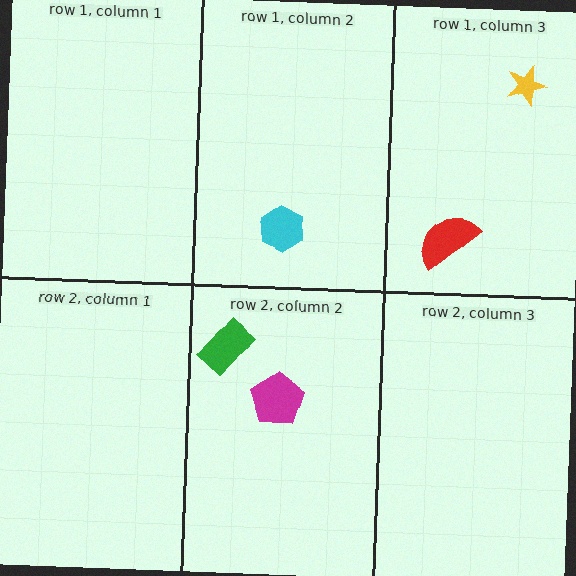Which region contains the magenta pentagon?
The row 2, column 2 region.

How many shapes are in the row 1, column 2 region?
1.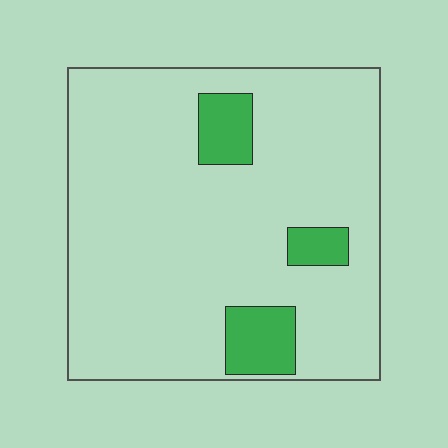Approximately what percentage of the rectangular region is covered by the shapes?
Approximately 10%.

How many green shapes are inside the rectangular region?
3.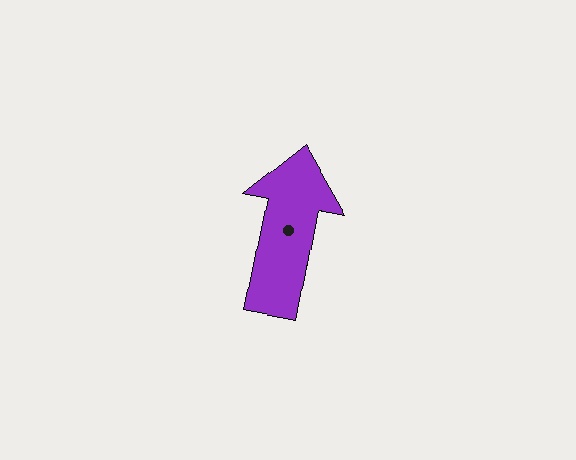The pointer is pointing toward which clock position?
Roughly 12 o'clock.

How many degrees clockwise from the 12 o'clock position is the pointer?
Approximately 11 degrees.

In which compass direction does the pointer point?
North.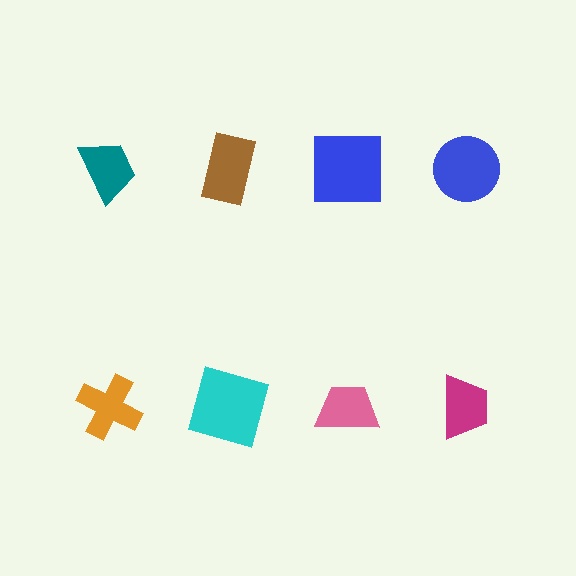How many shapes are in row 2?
4 shapes.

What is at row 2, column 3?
A pink trapezoid.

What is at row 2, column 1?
An orange cross.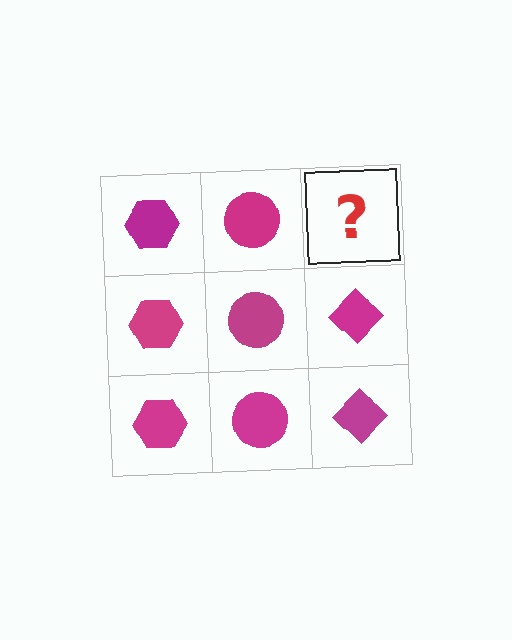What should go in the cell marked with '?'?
The missing cell should contain a magenta diamond.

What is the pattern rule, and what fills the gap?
The rule is that each column has a consistent shape. The gap should be filled with a magenta diamond.